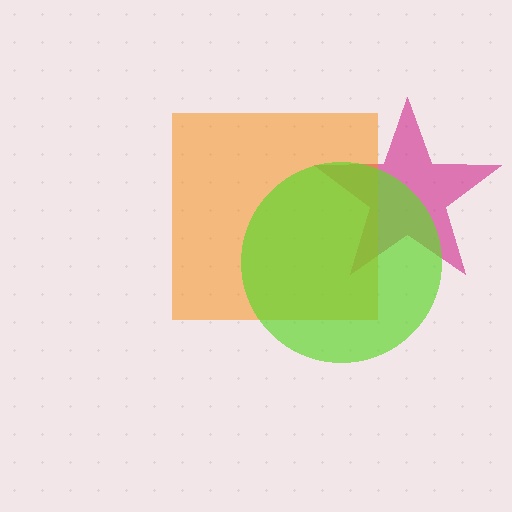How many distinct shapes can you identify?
There are 3 distinct shapes: a magenta star, an orange square, a lime circle.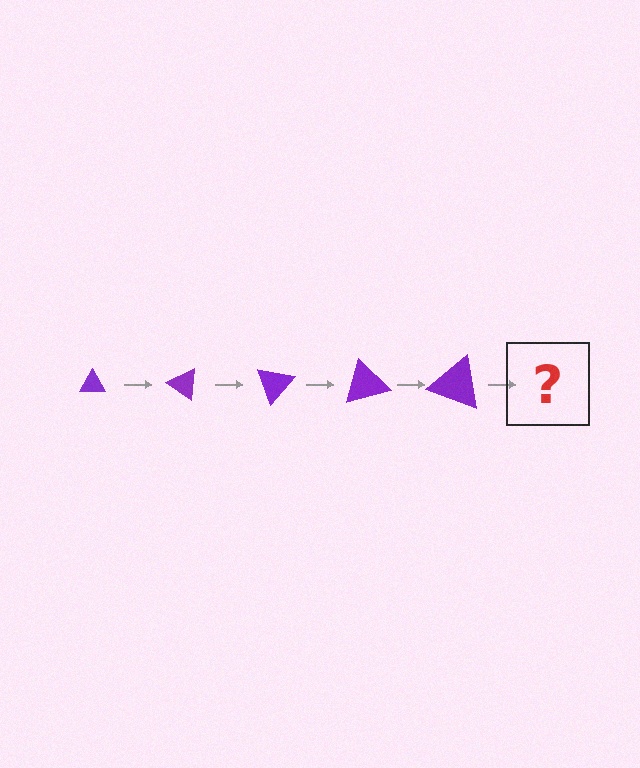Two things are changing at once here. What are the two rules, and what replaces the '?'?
The two rules are that the triangle grows larger each step and it rotates 35 degrees each step. The '?' should be a triangle, larger than the previous one and rotated 175 degrees from the start.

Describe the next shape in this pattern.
It should be a triangle, larger than the previous one and rotated 175 degrees from the start.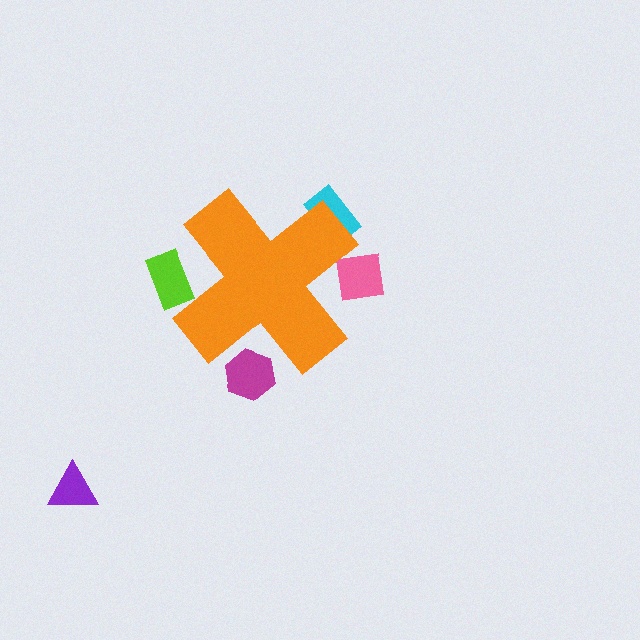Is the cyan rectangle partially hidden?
Yes, the cyan rectangle is partially hidden behind the orange cross.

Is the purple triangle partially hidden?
No, the purple triangle is fully visible.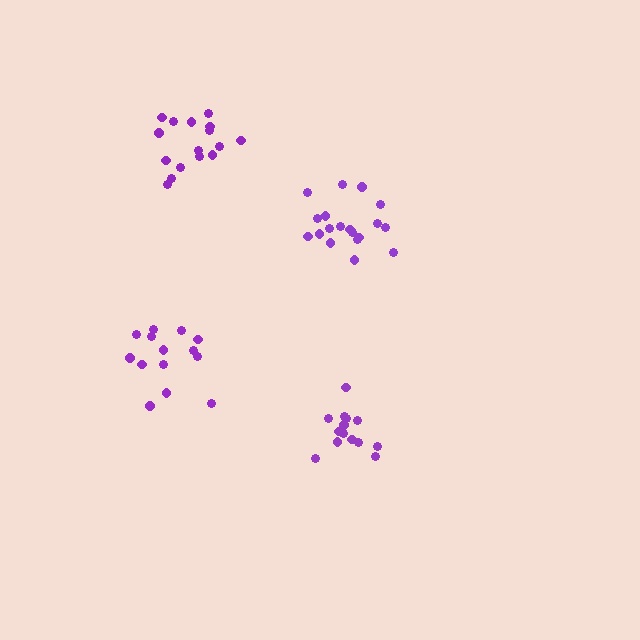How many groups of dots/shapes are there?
There are 4 groups.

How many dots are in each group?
Group 1: 14 dots, Group 2: 14 dots, Group 3: 16 dots, Group 4: 19 dots (63 total).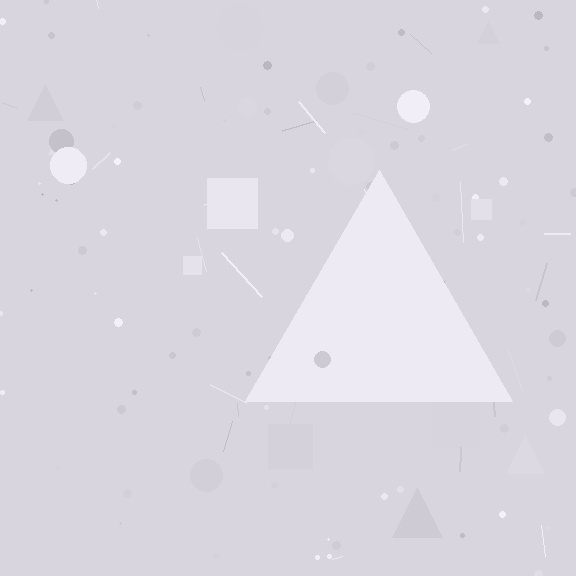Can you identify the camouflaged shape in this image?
The camouflaged shape is a triangle.